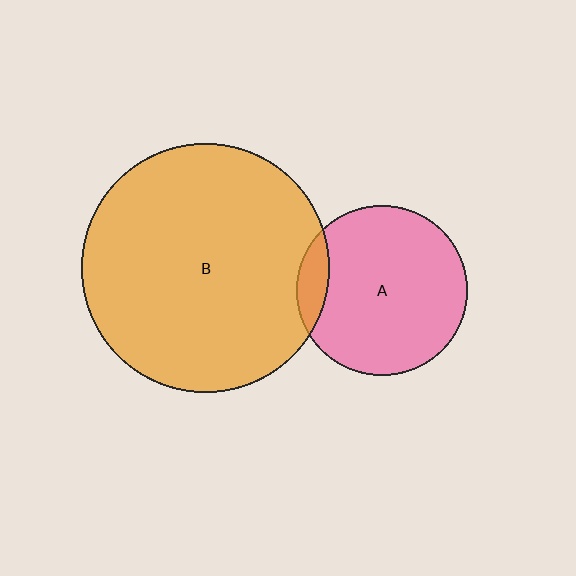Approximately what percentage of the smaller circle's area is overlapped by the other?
Approximately 10%.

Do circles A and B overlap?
Yes.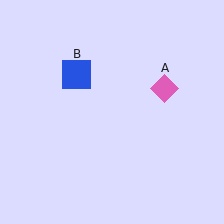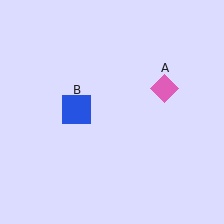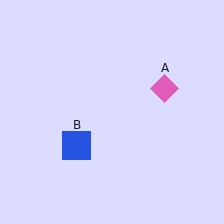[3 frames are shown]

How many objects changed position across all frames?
1 object changed position: blue square (object B).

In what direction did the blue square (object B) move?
The blue square (object B) moved down.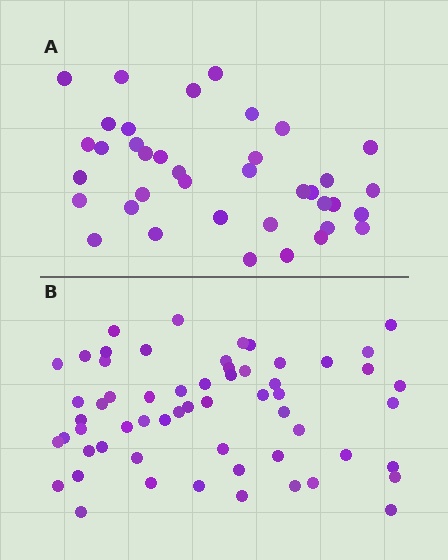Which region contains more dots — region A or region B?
Region B (the bottom region) has more dots.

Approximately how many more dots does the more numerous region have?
Region B has approximately 20 more dots than region A.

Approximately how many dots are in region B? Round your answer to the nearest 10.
About 60 dots. (The exact count is 59, which rounds to 60.)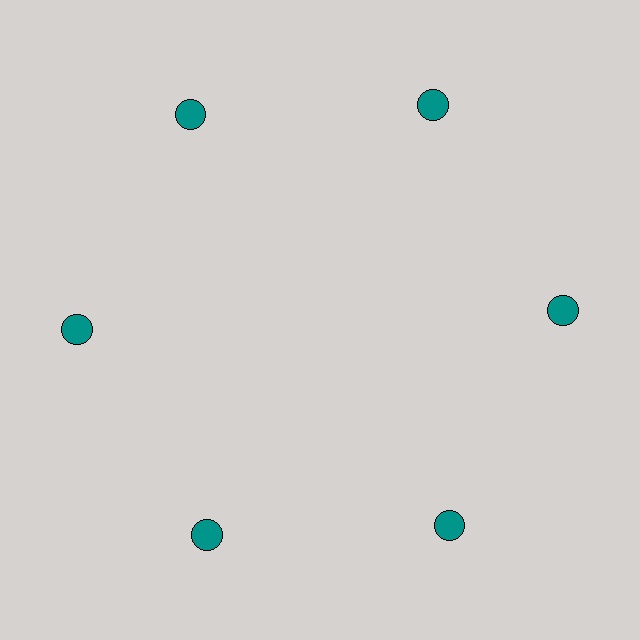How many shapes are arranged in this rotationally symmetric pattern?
There are 6 shapes, arranged in 6 groups of 1.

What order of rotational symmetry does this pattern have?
This pattern has 6-fold rotational symmetry.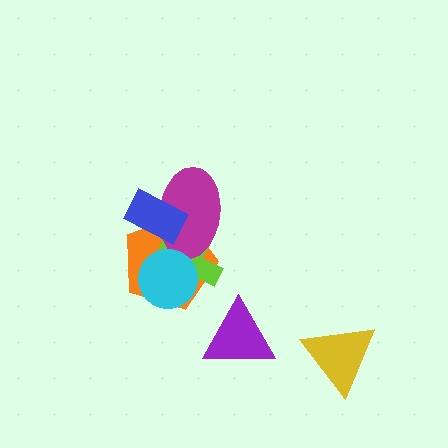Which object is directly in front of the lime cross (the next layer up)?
The magenta ellipse is directly in front of the lime cross.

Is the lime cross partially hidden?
Yes, it is partially covered by another shape.